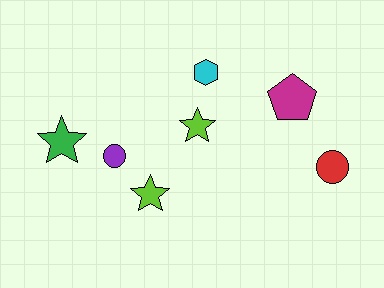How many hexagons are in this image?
There is 1 hexagon.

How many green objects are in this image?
There is 1 green object.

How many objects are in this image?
There are 7 objects.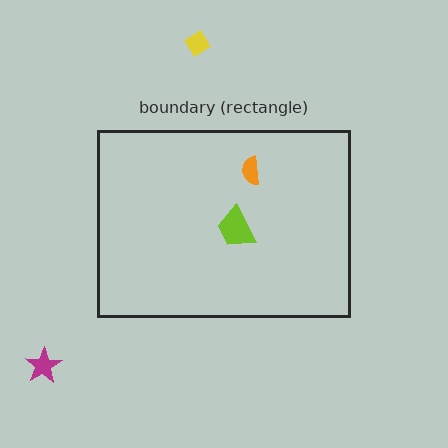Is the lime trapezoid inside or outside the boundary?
Inside.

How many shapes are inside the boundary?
2 inside, 2 outside.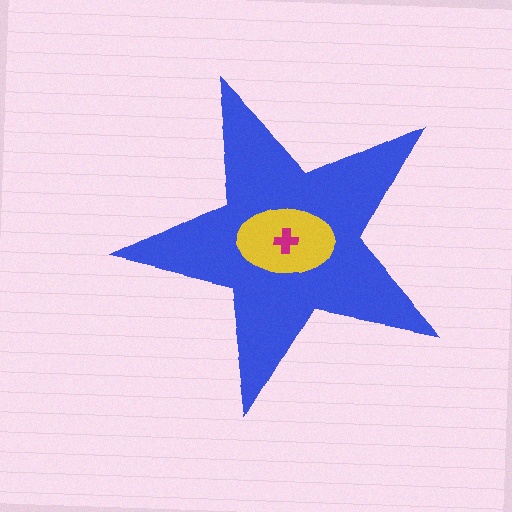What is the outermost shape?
The blue star.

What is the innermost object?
The magenta cross.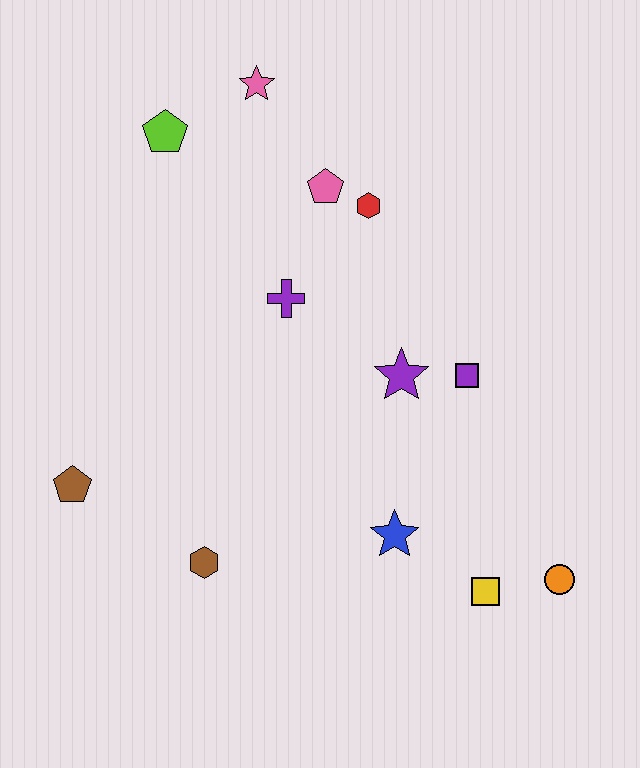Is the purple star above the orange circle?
Yes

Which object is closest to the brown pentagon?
The brown hexagon is closest to the brown pentagon.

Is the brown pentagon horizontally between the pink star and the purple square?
No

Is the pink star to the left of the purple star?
Yes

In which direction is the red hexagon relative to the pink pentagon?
The red hexagon is to the right of the pink pentagon.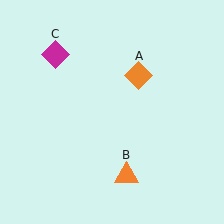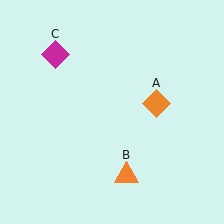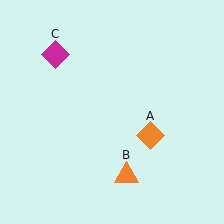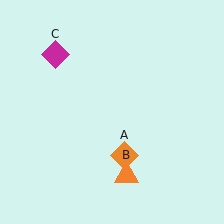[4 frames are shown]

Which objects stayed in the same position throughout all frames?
Orange triangle (object B) and magenta diamond (object C) remained stationary.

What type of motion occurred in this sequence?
The orange diamond (object A) rotated clockwise around the center of the scene.